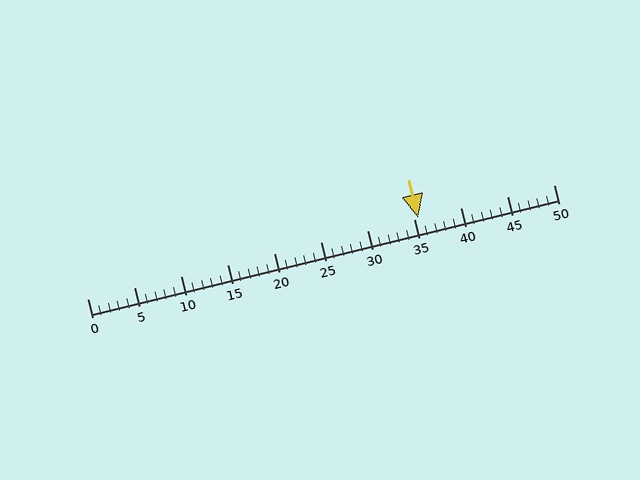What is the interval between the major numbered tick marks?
The major tick marks are spaced 5 units apart.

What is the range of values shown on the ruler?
The ruler shows values from 0 to 50.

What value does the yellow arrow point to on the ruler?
The yellow arrow points to approximately 36.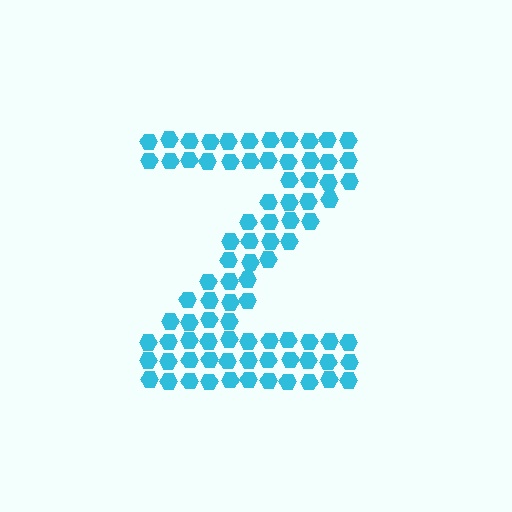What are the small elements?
The small elements are hexagons.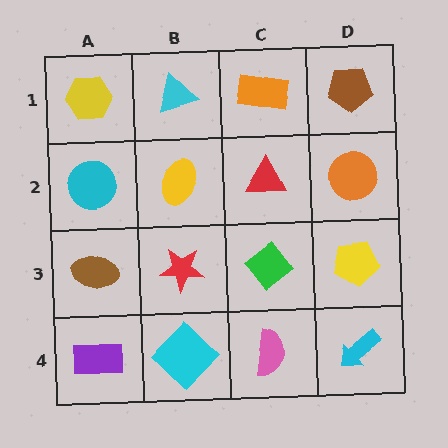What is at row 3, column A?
A brown ellipse.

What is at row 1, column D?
A brown pentagon.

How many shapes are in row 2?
4 shapes.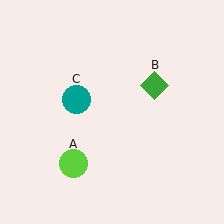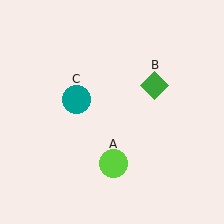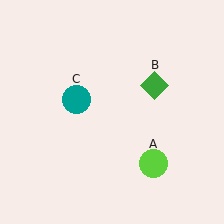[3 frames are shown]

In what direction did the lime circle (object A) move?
The lime circle (object A) moved right.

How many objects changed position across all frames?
1 object changed position: lime circle (object A).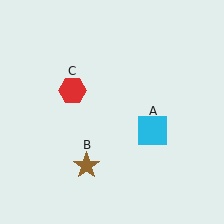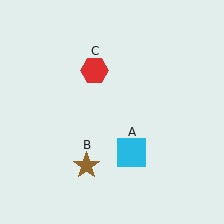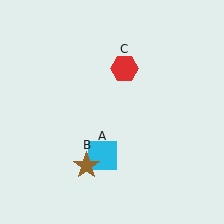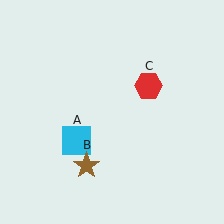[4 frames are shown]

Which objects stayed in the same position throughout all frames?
Brown star (object B) remained stationary.